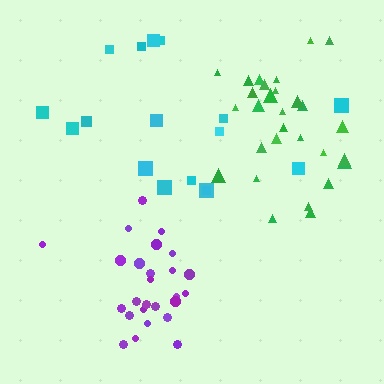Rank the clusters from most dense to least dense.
purple, green, cyan.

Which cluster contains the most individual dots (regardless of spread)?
Green (29).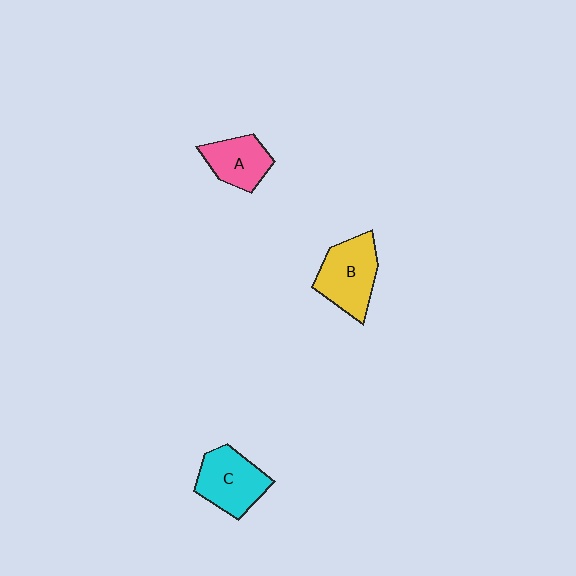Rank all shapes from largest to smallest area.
From largest to smallest: B (yellow), C (cyan), A (pink).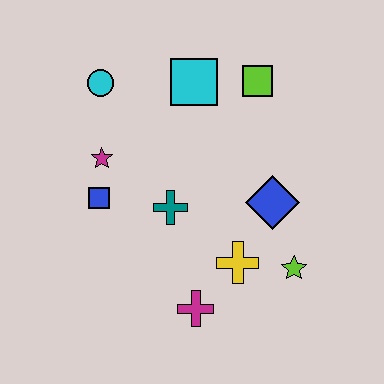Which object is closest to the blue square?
The magenta star is closest to the blue square.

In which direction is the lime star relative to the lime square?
The lime star is below the lime square.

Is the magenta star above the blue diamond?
Yes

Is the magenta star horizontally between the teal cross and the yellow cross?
No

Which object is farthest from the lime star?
The cyan circle is farthest from the lime star.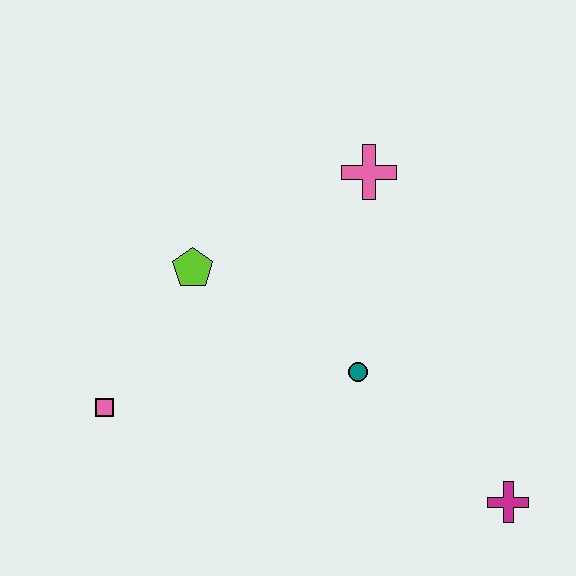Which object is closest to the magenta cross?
The teal circle is closest to the magenta cross.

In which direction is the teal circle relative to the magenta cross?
The teal circle is to the left of the magenta cross.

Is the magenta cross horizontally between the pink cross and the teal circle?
No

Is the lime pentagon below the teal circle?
No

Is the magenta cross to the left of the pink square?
No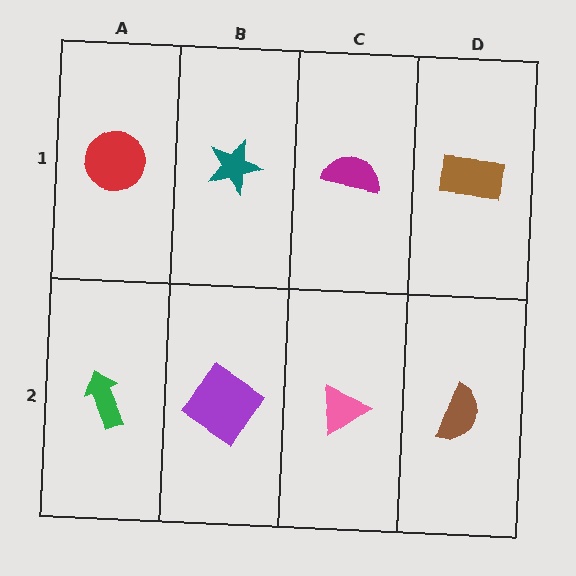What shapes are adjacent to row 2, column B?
A teal star (row 1, column B), a green arrow (row 2, column A), a pink triangle (row 2, column C).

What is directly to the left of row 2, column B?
A green arrow.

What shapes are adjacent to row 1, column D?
A brown semicircle (row 2, column D), a magenta semicircle (row 1, column C).